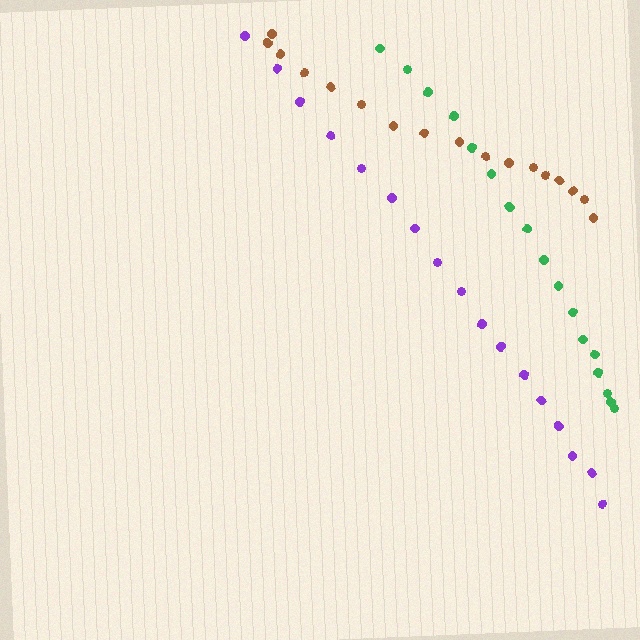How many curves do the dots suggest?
There are 3 distinct paths.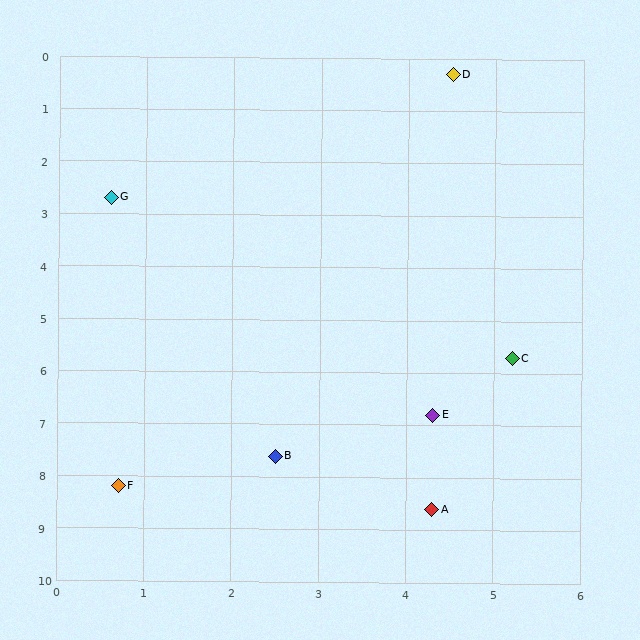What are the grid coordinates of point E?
Point E is at approximately (4.3, 6.8).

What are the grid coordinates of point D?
Point D is at approximately (4.5, 0.3).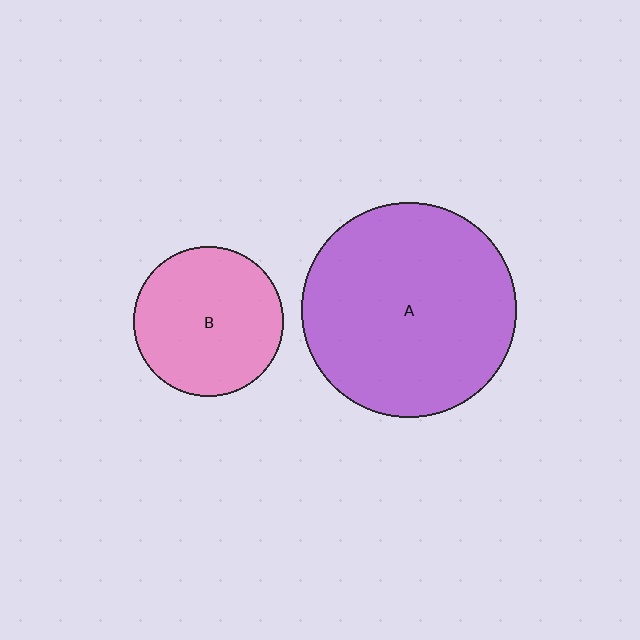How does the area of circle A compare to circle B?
Approximately 2.1 times.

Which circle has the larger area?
Circle A (purple).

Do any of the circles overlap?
No, none of the circles overlap.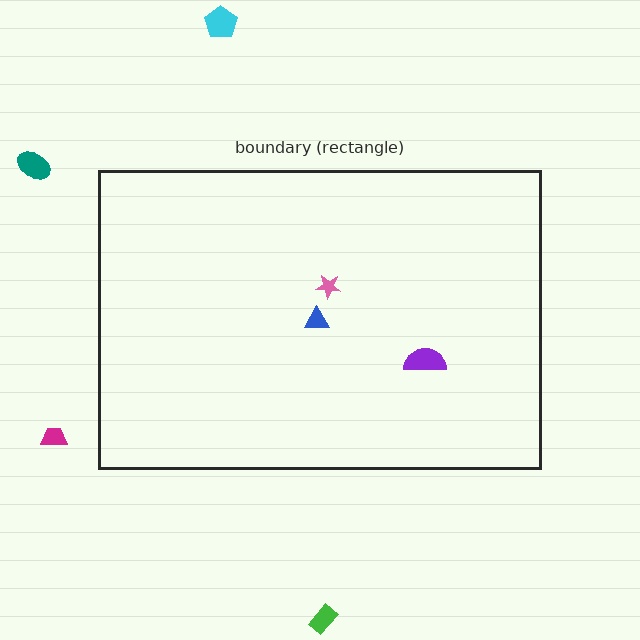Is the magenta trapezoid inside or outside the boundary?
Outside.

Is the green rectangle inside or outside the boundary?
Outside.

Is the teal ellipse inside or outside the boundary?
Outside.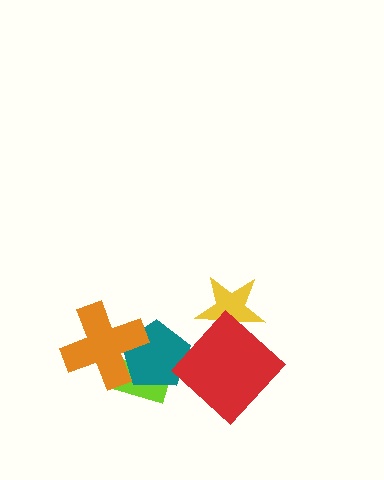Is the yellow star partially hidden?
Yes, it is partially covered by another shape.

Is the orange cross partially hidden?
No, no other shape covers it.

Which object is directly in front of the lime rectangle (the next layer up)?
The teal pentagon is directly in front of the lime rectangle.